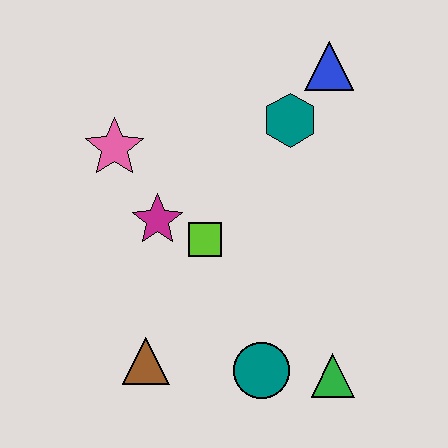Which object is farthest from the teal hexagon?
The brown triangle is farthest from the teal hexagon.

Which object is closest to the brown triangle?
The teal circle is closest to the brown triangle.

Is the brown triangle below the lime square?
Yes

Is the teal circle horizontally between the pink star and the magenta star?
No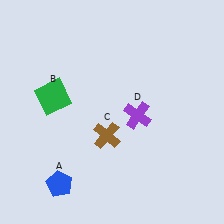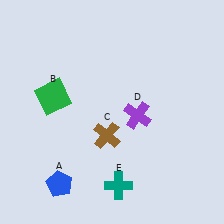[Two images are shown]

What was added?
A teal cross (E) was added in Image 2.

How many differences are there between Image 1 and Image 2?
There is 1 difference between the two images.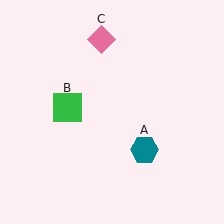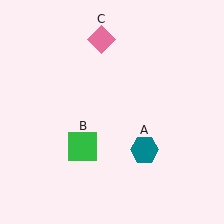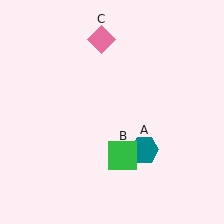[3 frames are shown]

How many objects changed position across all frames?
1 object changed position: green square (object B).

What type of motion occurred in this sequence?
The green square (object B) rotated counterclockwise around the center of the scene.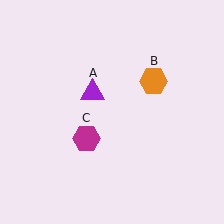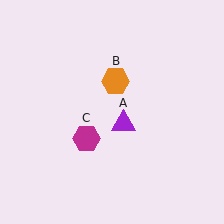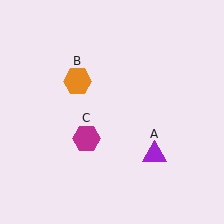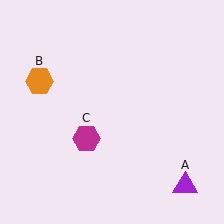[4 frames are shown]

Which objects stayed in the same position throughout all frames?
Magenta hexagon (object C) remained stationary.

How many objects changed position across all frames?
2 objects changed position: purple triangle (object A), orange hexagon (object B).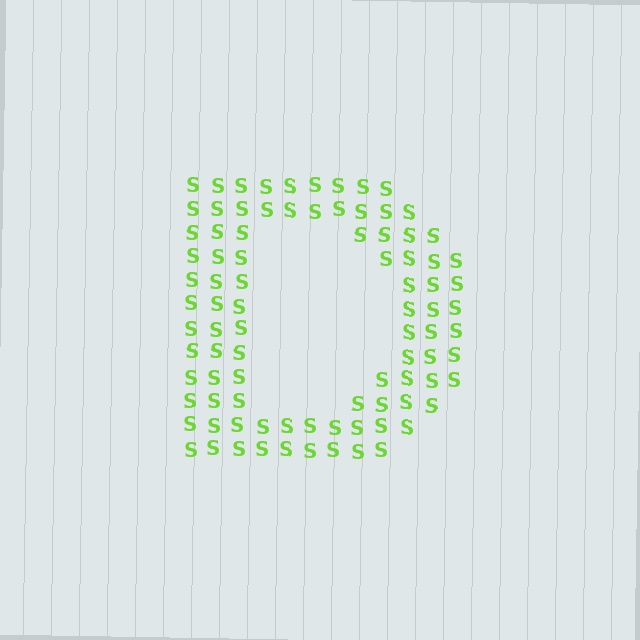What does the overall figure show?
The overall figure shows the letter D.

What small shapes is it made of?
It is made of small letter S's.